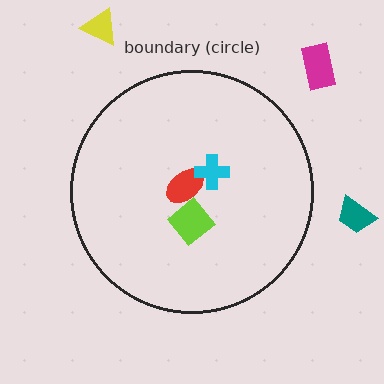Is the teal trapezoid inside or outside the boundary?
Outside.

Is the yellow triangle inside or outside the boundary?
Outside.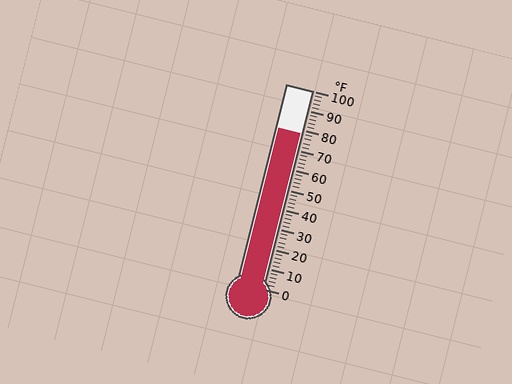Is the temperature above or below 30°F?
The temperature is above 30°F.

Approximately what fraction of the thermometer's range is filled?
The thermometer is filled to approximately 80% of its range.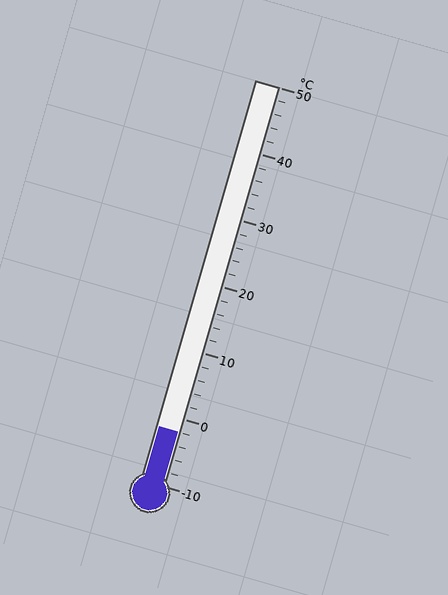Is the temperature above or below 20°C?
The temperature is below 20°C.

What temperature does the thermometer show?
The thermometer shows approximately -2°C.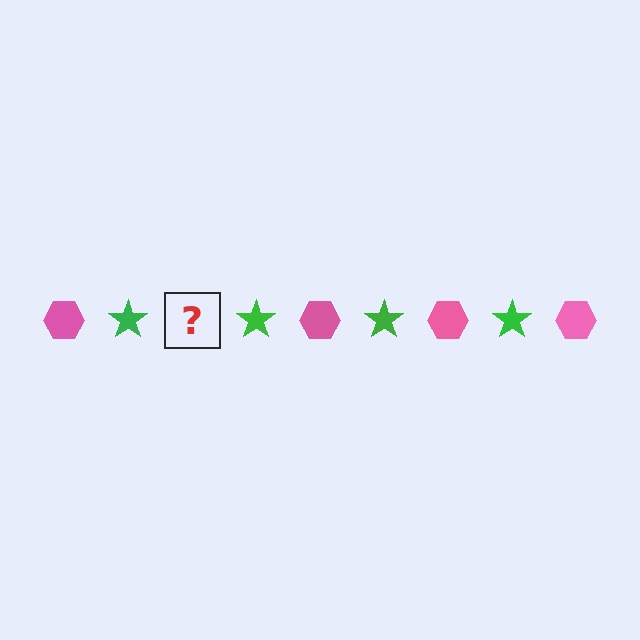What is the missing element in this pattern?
The missing element is a pink hexagon.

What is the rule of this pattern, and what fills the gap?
The rule is that the pattern alternates between pink hexagon and green star. The gap should be filled with a pink hexagon.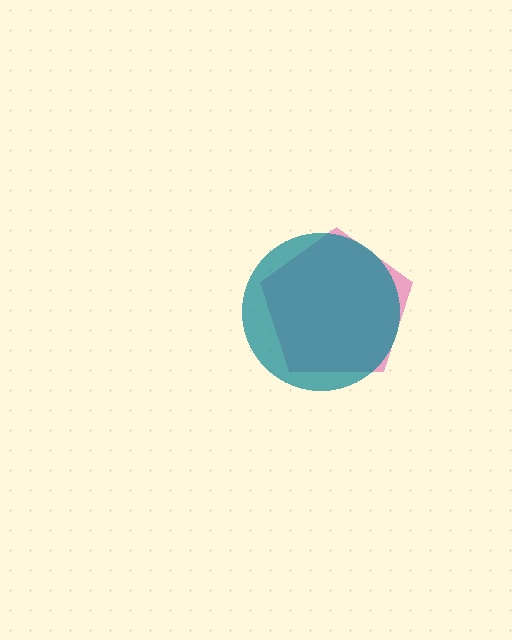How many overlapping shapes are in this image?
There are 2 overlapping shapes in the image.